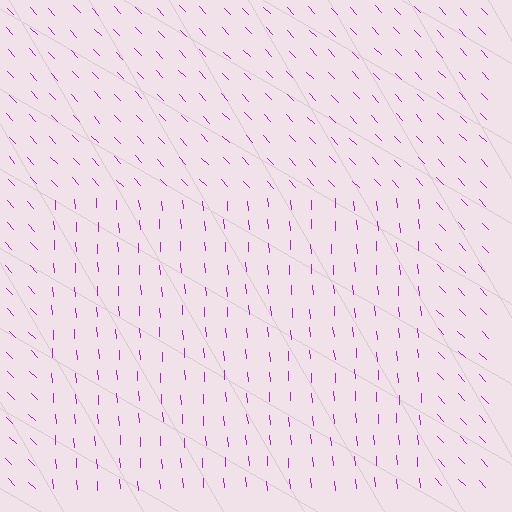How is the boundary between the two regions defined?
The boundary is defined purely by a change in line orientation (approximately 39 degrees difference). All lines are the same color and thickness.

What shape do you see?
I see a rectangle.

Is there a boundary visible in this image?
Yes, there is a texture boundary formed by a change in line orientation.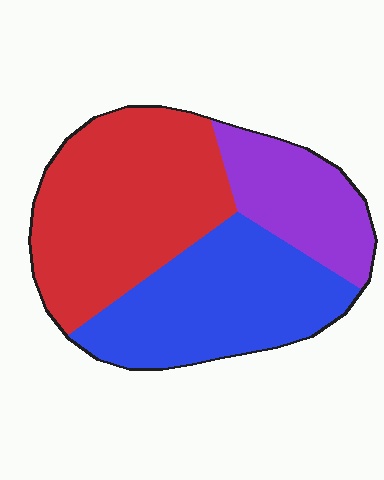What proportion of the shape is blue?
Blue takes up between a quarter and a half of the shape.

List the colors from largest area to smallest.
From largest to smallest: red, blue, purple.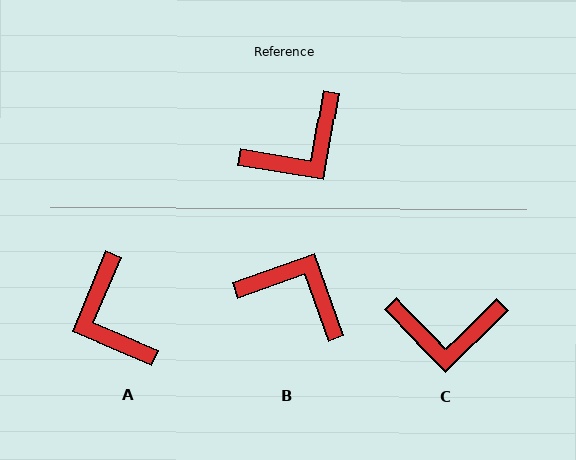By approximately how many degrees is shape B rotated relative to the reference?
Approximately 119 degrees counter-clockwise.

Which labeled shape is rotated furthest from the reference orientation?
B, about 119 degrees away.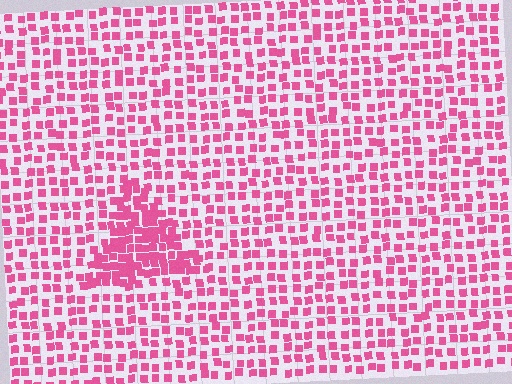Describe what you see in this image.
The image contains small pink elements arranged at two different densities. A triangle-shaped region is visible where the elements are more densely packed than the surrounding area.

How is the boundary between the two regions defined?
The boundary is defined by a change in element density (approximately 2.1x ratio). All elements are the same color, size, and shape.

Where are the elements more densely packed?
The elements are more densely packed inside the triangle boundary.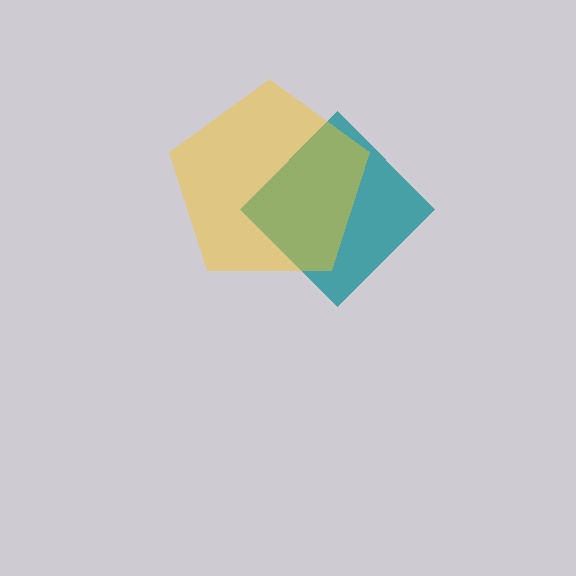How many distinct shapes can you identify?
There are 2 distinct shapes: a teal diamond, a yellow pentagon.